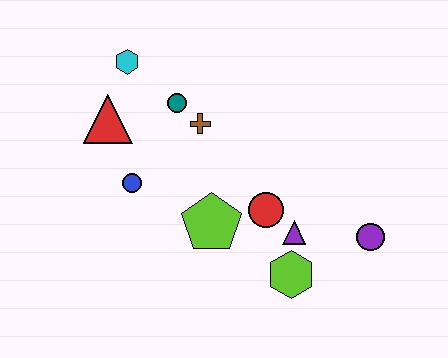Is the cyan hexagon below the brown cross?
No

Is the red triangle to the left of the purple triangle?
Yes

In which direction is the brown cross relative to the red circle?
The brown cross is above the red circle.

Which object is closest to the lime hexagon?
The purple triangle is closest to the lime hexagon.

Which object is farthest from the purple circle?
The cyan hexagon is farthest from the purple circle.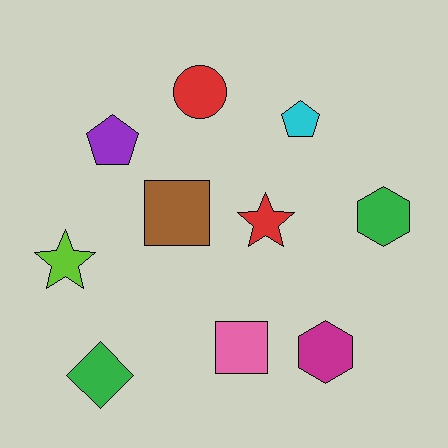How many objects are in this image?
There are 10 objects.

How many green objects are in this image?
There are 2 green objects.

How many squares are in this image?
There are 2 squares.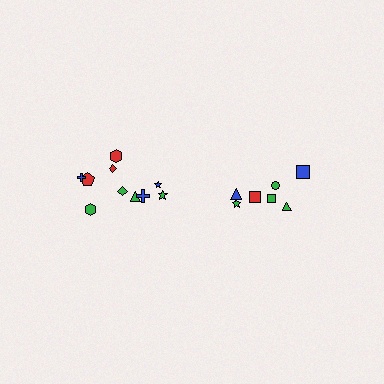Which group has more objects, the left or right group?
The left group.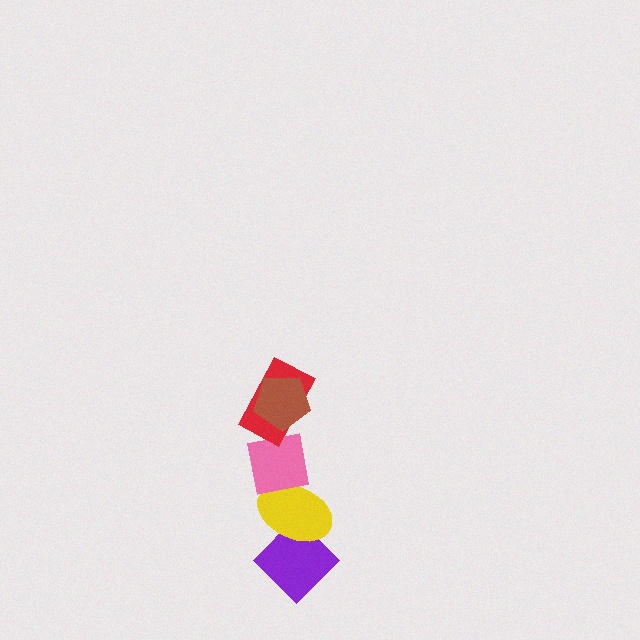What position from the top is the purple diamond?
The purple diamond is 5th from the top.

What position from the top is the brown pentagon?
The brown pentagon is 1st from the top.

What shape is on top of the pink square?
The red rectangle is on top of the pink square.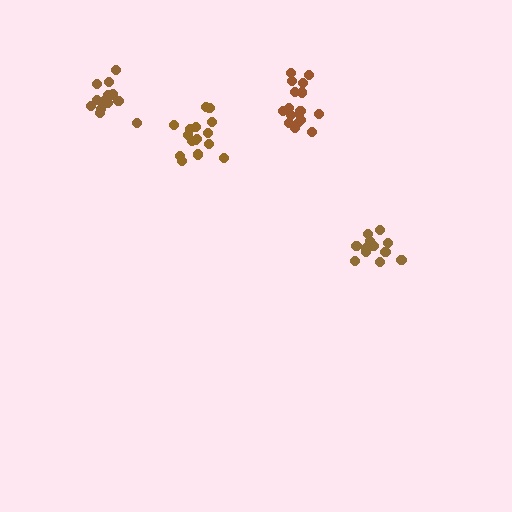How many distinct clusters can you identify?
There are 4 distinct clusters.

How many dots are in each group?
Group 1: 13 dots, Group 2: 17 dots, Group 3: 14 dots, Group 4: 16 dots (60 total).